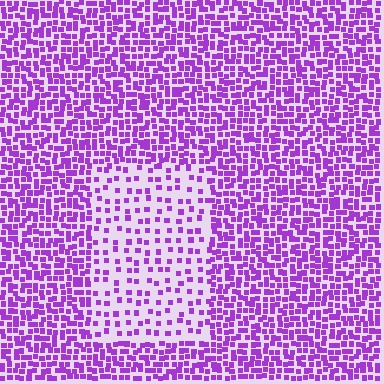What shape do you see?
I see a rectangle.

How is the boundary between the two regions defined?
The boundary is defined by a change in element density (approximately 2.4x ratio). All elements are the same color, size, and shape.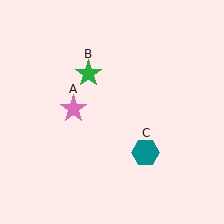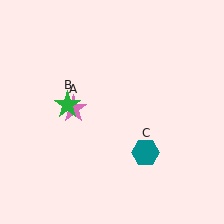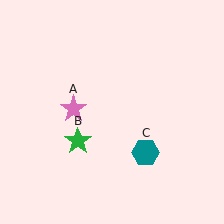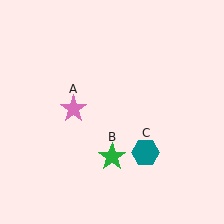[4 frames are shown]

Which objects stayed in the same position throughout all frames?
Pink star (object A) and teal hexagon (object C) remained stationary.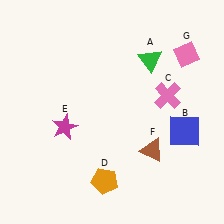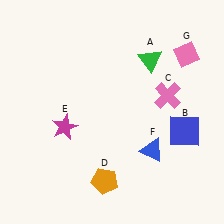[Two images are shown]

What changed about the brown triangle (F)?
In Image 1, F is brown. In Image 2, it changed to blue.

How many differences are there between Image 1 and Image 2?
There is 1 difference between the two images.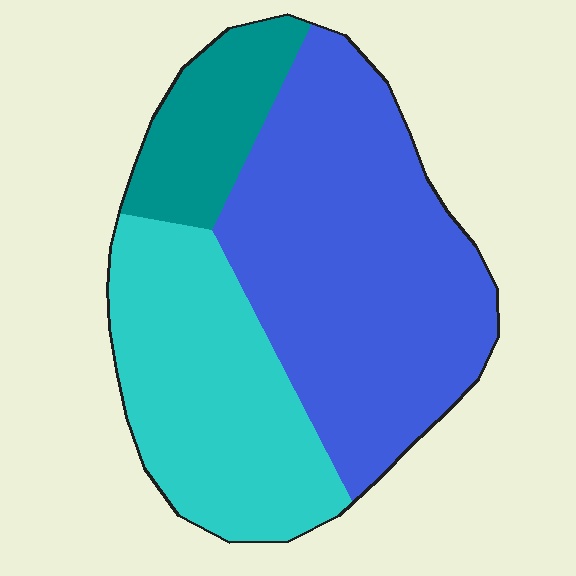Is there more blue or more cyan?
Blue.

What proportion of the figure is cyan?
Cyan takes up about one third (1/3) of the figure.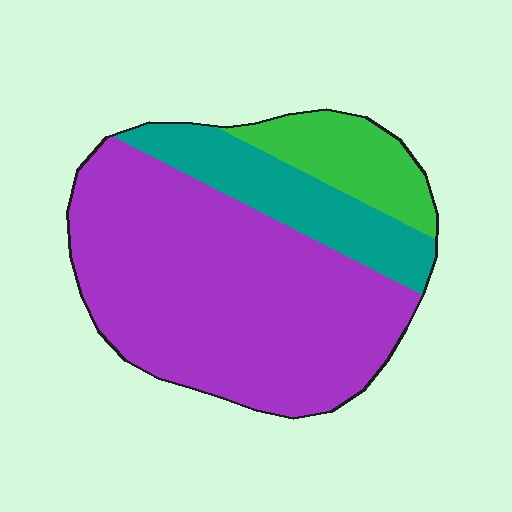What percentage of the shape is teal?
Teal takes up about one fifth (1/5) of the shape.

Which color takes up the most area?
Purple, at roughly 65%.